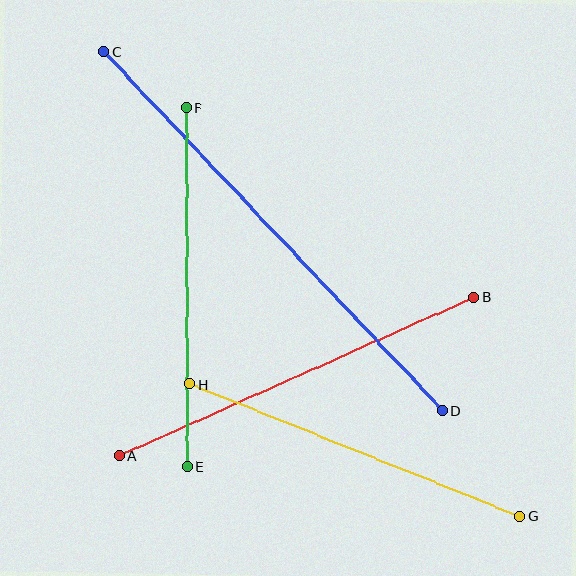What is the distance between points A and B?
The distance is approximately 388 pixels.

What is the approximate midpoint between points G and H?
The midpoint is at approximately (355, 450) pixels.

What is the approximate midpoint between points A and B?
The midpoint is at approximately (297, 377) pixels.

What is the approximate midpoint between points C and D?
The midpoint is at approximately (273, 231) pixels.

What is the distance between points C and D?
The distance is approximately 493 pixels.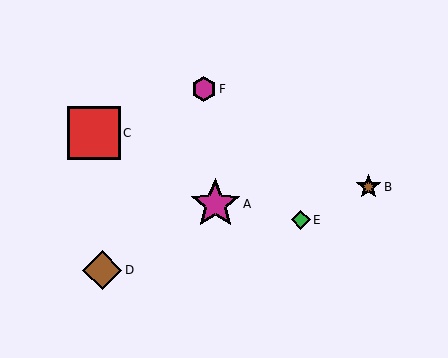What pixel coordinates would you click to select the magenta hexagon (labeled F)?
Click at (204, 89) to select the magenta hexagon F.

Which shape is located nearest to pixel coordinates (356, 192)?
The brown star (labeled B) at (369, 187) is nearest to that location.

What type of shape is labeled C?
Shape C is a red square.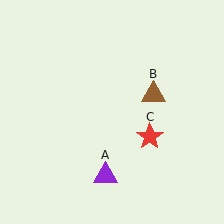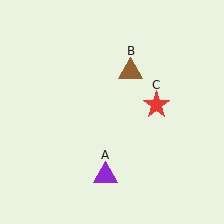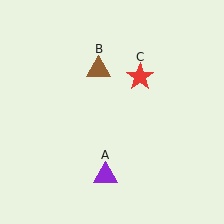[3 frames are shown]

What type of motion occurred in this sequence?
The brown triangle (object B), red star (object C) rotated counterclockwise around the center of the scene.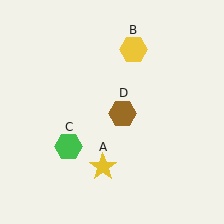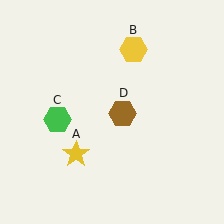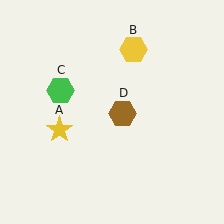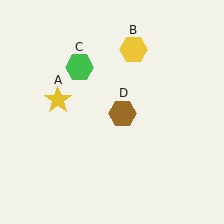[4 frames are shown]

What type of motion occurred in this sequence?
The yellow star (object A), green hexagon (object C) rotated clockwise around the center of the scene.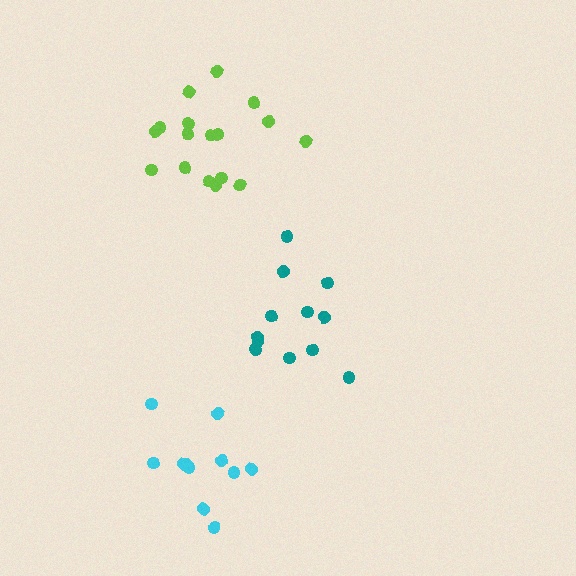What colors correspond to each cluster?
The clusters are colored: cyan, teal, lime.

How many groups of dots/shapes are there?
There are 3 groups.